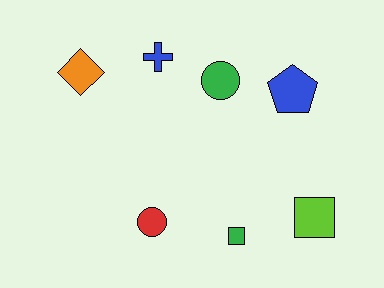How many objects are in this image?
There are 7 objects.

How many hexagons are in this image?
There are no hexagons.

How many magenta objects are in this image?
There are no magenta objects.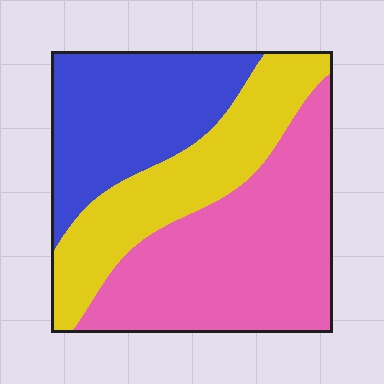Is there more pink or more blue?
Pink.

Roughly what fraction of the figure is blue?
Blue covers about 30% of the figure.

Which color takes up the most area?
Pink, at roughly 45%.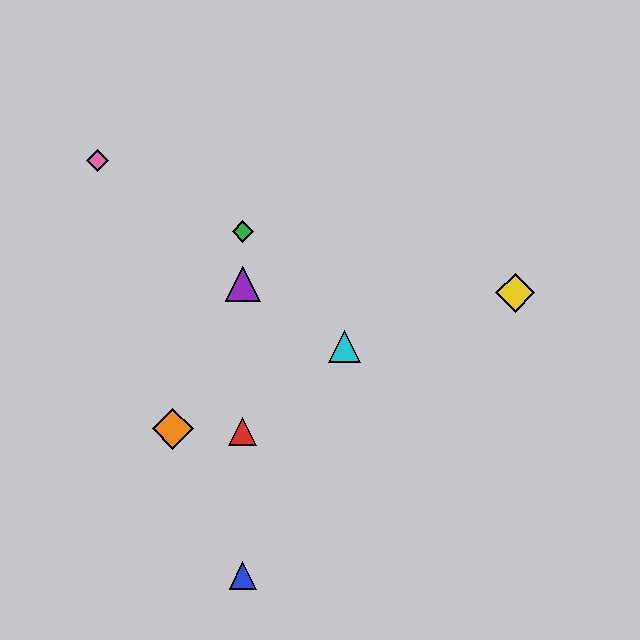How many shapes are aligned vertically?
4 shapes (the red triangle, the blue triangle, the green diamond, the purple triangle) are aligned vertically.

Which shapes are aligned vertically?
The red triangle, the blue triangle, the green diamond, the purple triangle are aligned vertically.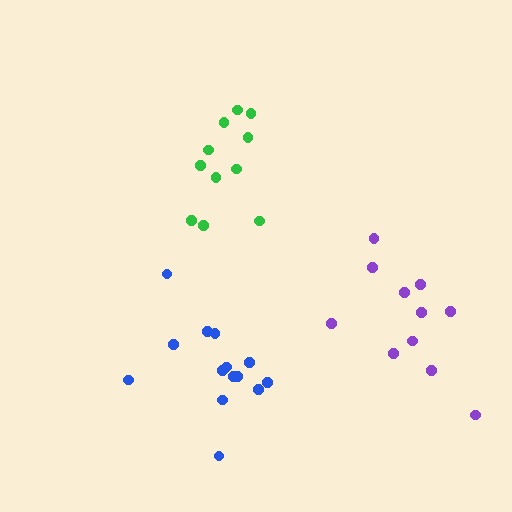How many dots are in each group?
Group 1: 11 dots, Group 2: 11 dots, Group 3: 14 dots (36 total).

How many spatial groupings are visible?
There are 3 spatial groupings.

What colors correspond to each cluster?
The clusters are colored: green, purple, blue.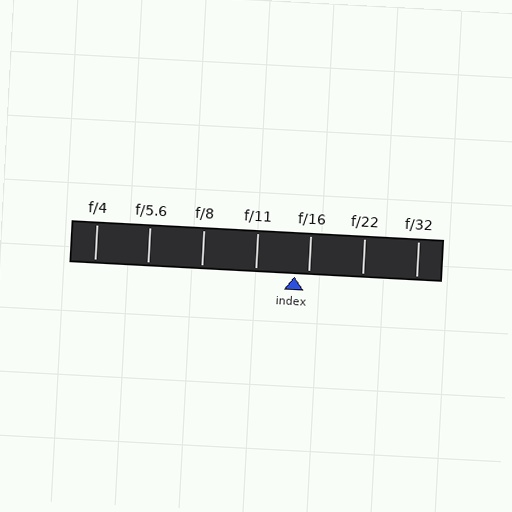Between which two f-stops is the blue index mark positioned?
The index mark is between f/11 and f/16.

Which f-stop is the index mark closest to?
The index mark is closest to f/16.